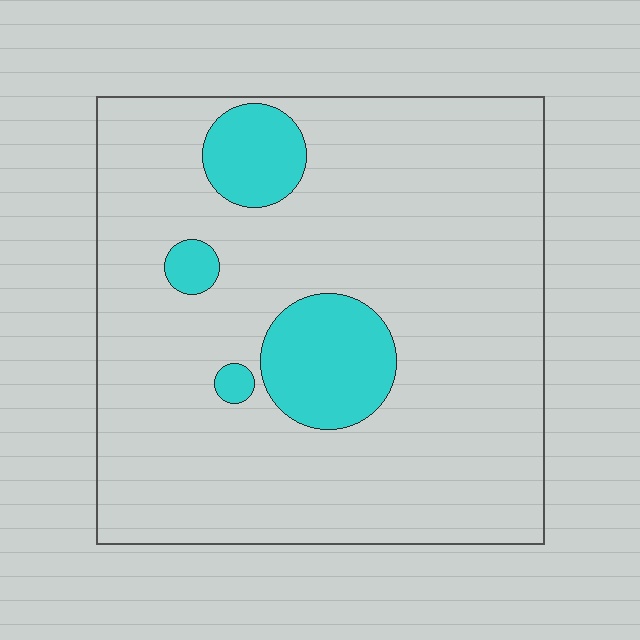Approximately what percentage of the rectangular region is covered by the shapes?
Approximately 15%.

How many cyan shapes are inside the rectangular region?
4.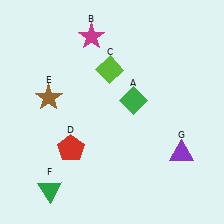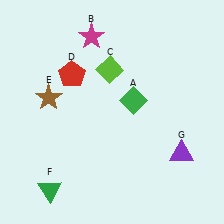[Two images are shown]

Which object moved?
The red pentagon (D) moved up.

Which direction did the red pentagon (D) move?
The red pentagon (D) moved up.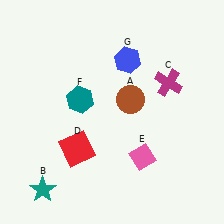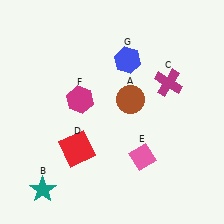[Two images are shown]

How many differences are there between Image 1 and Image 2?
There is 1 difference between the two images.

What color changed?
The hexagon (F) changed from teal in Image 1 to magenta in Image 2.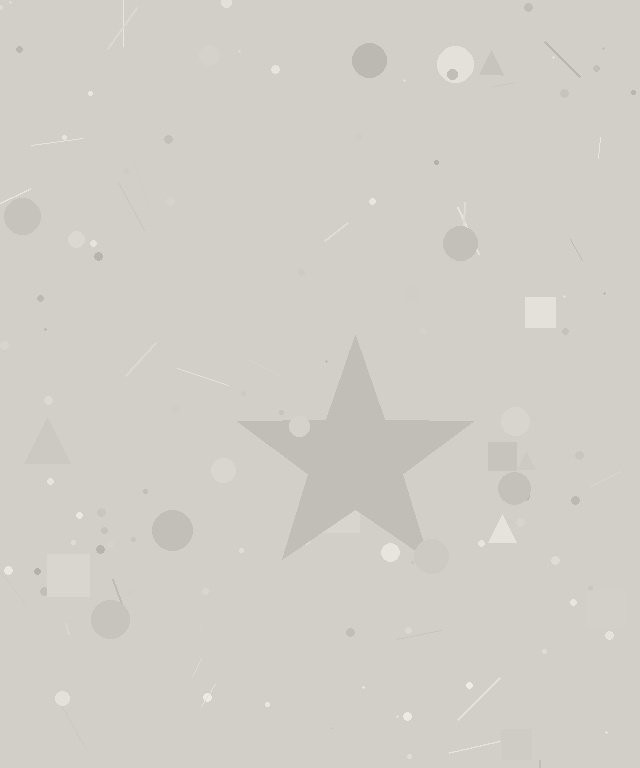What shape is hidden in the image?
A star is hidden in the image.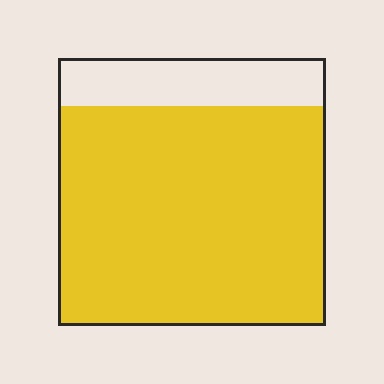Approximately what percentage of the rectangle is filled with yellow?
Approximately 80%.